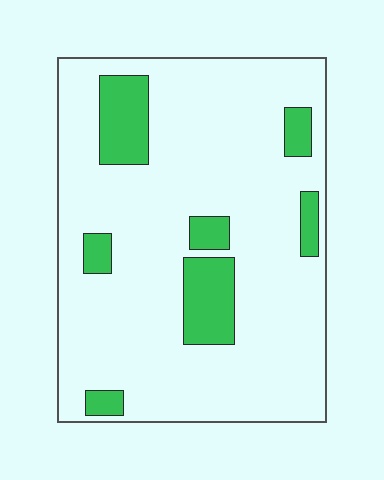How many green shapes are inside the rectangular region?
7.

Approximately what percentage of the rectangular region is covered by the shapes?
Approximately 15%.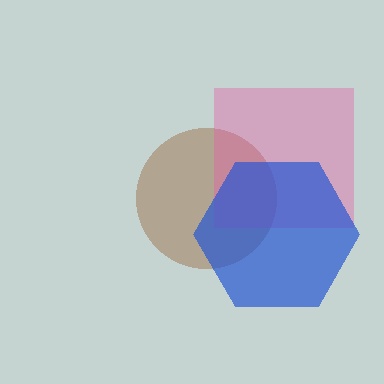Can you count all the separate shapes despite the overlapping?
Yes, there are 3 separate shapes.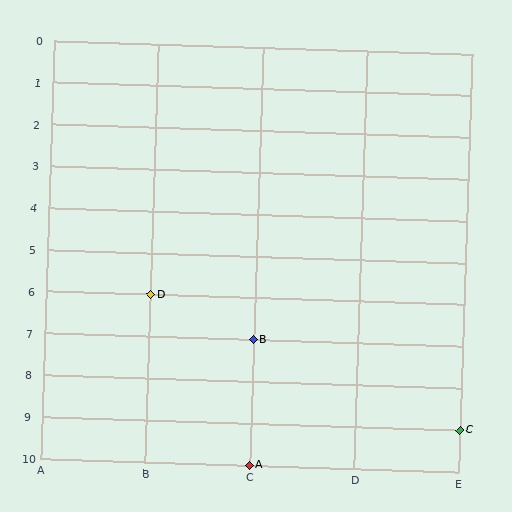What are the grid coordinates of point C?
Point C is at grid coordinates (E, 9).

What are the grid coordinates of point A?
Point A is at grid coordinates (C, 10).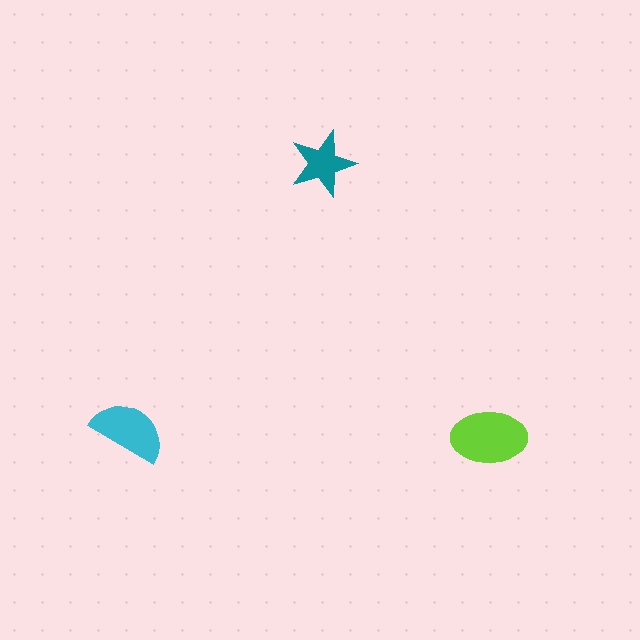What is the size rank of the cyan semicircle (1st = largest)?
2nd.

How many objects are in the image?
There are 3 objects in the image.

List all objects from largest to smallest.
The lime ellipse, the cyan semicircle, the teal star.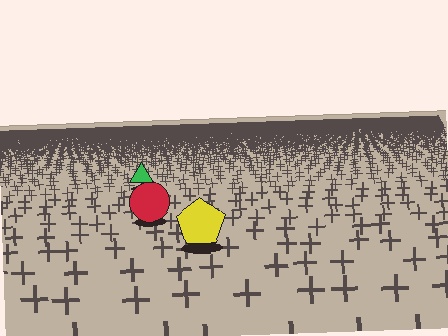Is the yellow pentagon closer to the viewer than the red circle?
Yes. The yellow pentagon is closer — you can tell from the texture gradient: the ground texture is coarser near it.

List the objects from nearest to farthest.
From nearest to farthest: the yellow pentagon, the red circle, the green triangle.